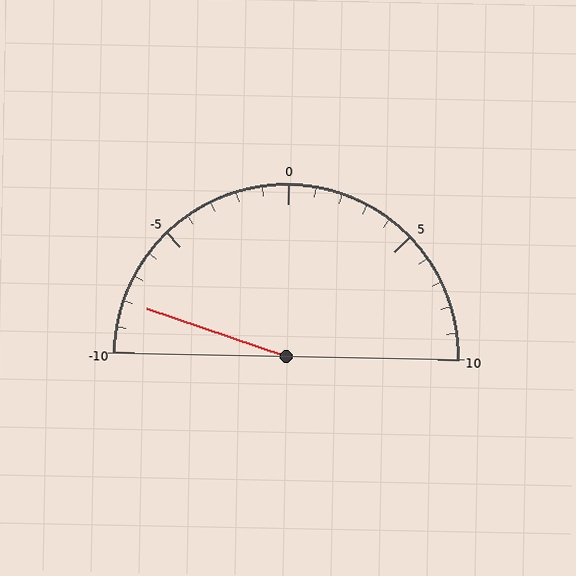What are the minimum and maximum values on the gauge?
The gauge ranges from -10 to 10.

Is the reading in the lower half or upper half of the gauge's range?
The reading is in the lower half of the range (-10 to 10).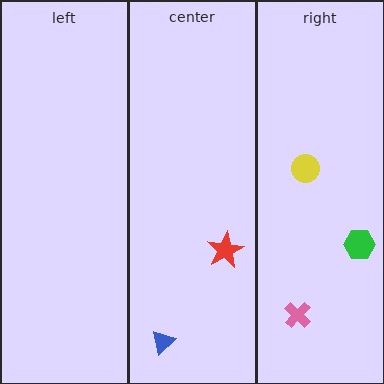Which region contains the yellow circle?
The right region.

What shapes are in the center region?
The red star, the blue triangle.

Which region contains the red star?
The center region.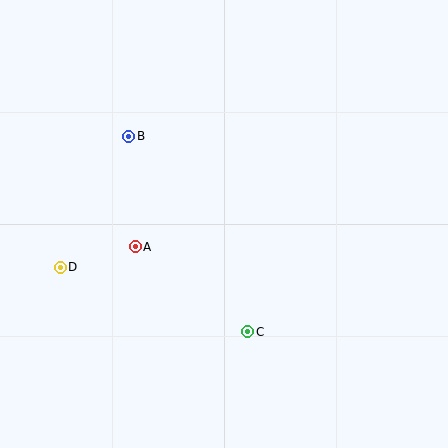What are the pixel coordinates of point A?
Point A is at (135, 247).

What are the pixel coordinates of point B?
Point B is at (129, 136).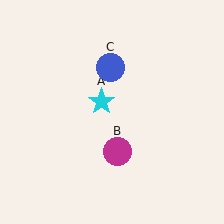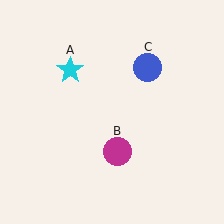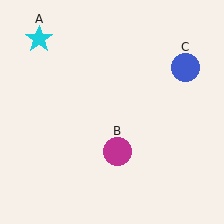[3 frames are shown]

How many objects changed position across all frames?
2 objects changed position: cyan star (object A), blue circle (object C).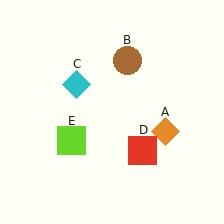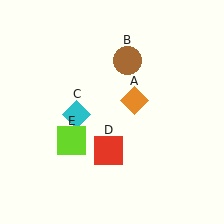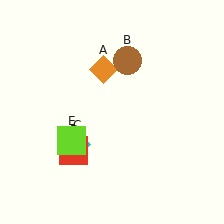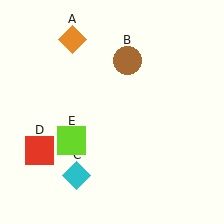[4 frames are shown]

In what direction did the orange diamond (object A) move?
The orange diamond (object A) moved up and to the left.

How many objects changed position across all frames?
3 objects changed position: orange diamond (object A), cyan diamond (object C), red square (object D).